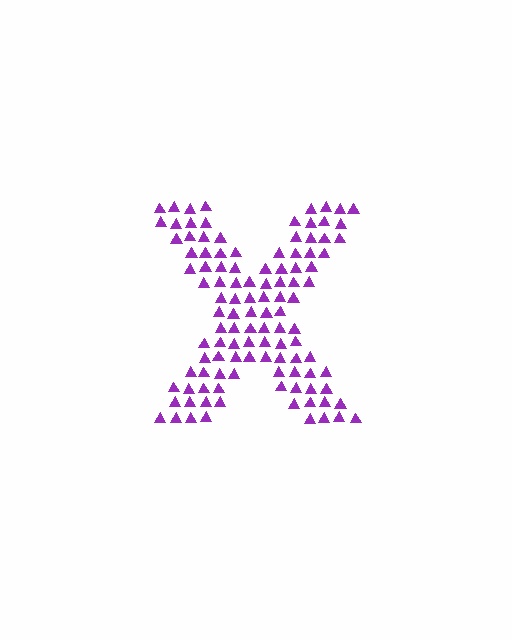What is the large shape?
The large shape is the letter X.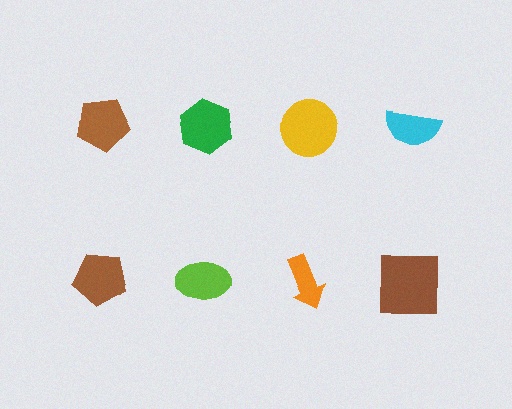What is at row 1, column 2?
A green hexagon.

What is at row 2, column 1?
A brown pentagon.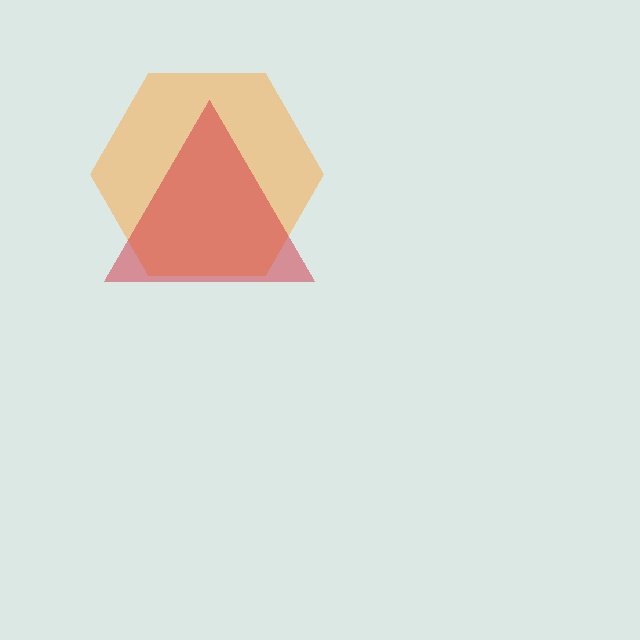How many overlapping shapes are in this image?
There are 2 overlapping shapes in the image.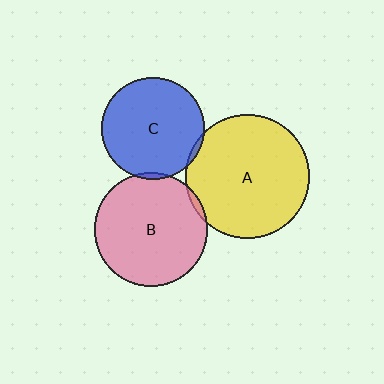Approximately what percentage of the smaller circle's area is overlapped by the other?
Approximately 5%.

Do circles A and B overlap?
Yes.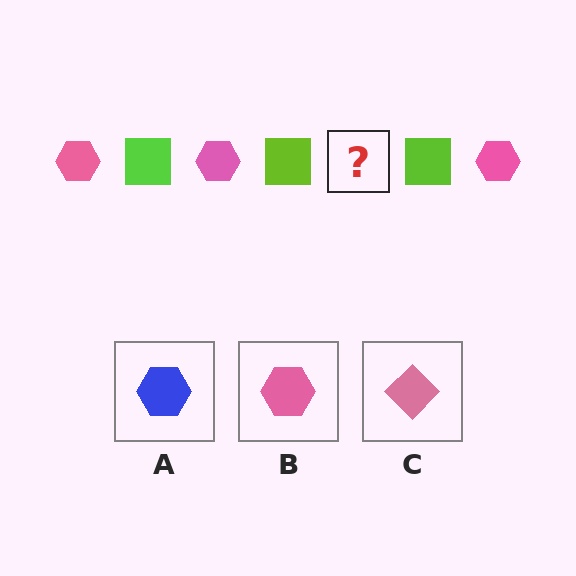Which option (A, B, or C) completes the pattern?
B.